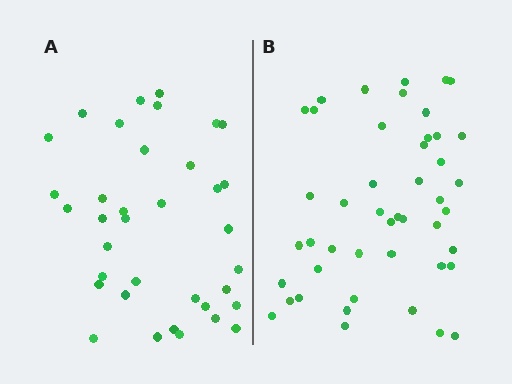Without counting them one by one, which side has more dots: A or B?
Region B (the right region) has more dots.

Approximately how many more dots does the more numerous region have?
Region B has roughly 10 or so more dots than region A.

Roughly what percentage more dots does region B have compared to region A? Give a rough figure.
About 30% more.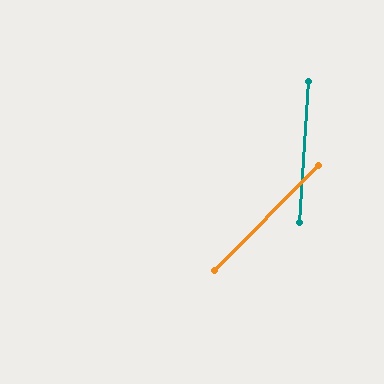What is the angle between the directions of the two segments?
Approximately 41 degrees.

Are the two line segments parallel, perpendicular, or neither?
Neither parallel nor perpendicular — they differ by about 41°.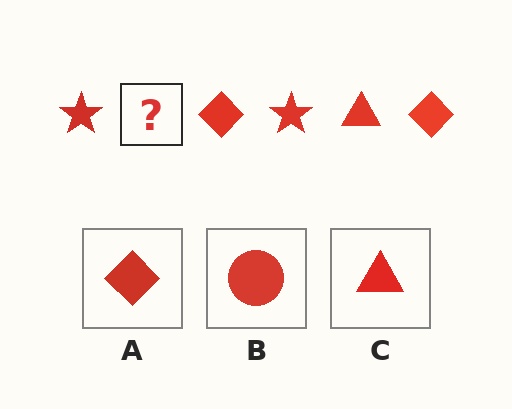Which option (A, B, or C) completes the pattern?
C.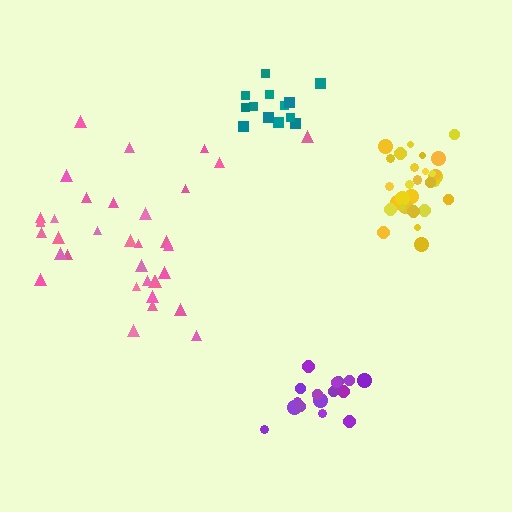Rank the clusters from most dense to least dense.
yellow, purple, teal, pink.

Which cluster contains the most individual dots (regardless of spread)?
Pink (35).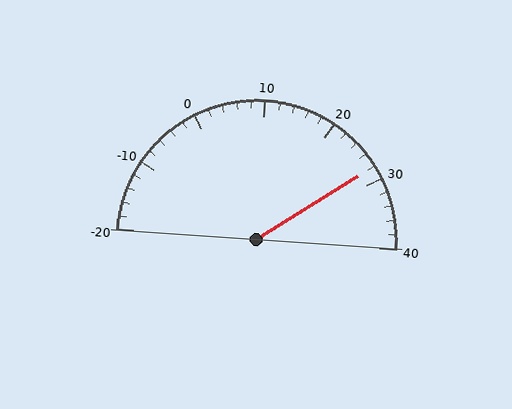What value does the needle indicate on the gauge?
The needle indicates approximately 28.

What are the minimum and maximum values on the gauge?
The gauge ranges from -20 to 40.